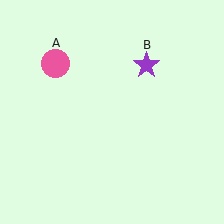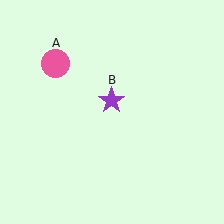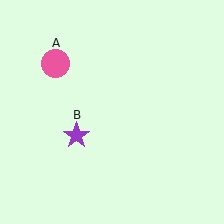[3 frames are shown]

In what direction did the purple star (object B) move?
The purple star (object B) moved down and to the left.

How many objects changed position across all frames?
1 object changed position: purple star (object B).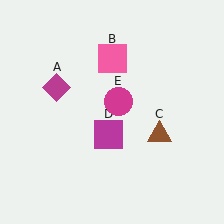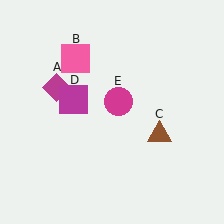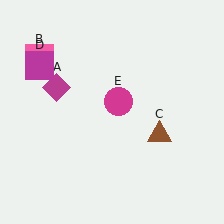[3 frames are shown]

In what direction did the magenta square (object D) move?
The magenta square (object D) moved up and to the left.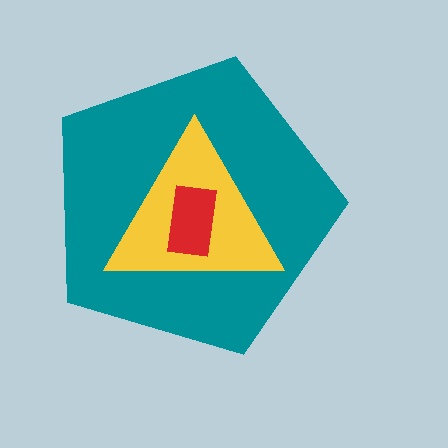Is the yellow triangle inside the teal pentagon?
Yes.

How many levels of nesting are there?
3.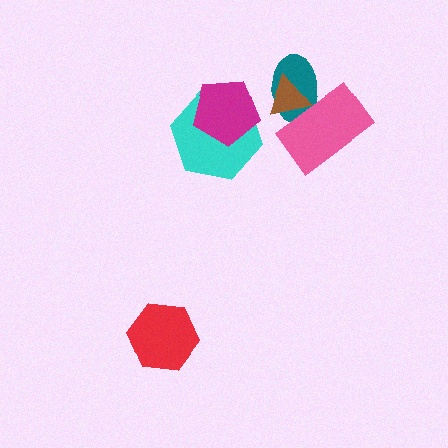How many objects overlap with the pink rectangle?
2 objects overlap with the pink rectangle.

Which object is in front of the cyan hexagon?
The magenta pentagon is in front of the cyan hexagon.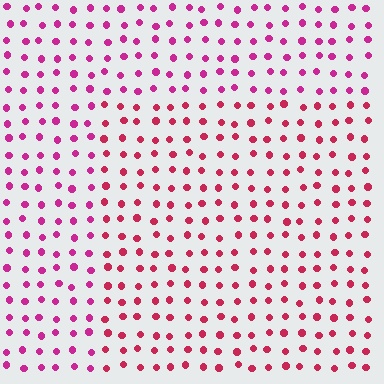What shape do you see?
I see a rectangle.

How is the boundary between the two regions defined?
The boundary is defined purely by a slight shift in hue (about 24 degrees). Spacing, size, and orientation are identical on both sides.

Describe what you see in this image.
The image is filled with small magenta elements in a uniform arrangement. A rectangle-shaped region is visible where the elements are tinted to a slightly different hue, forming a subtle color boundary.